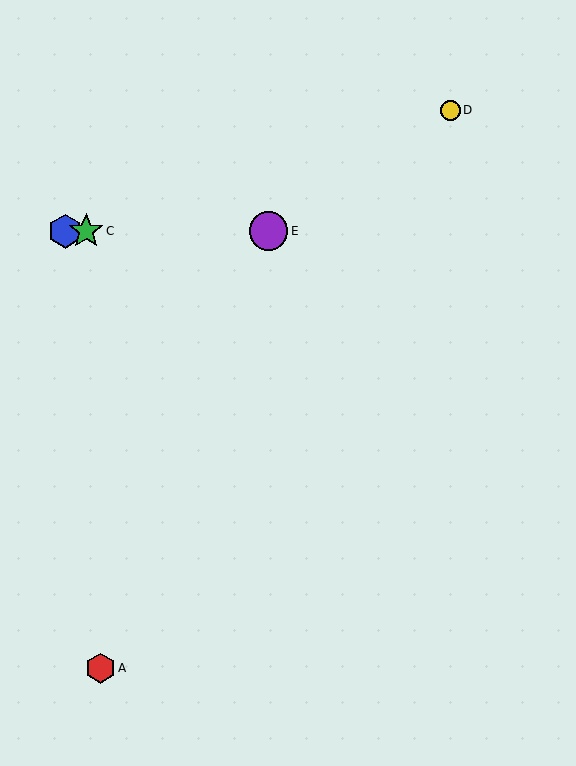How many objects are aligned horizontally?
3 objects (B, C, E) are aligned horizontally.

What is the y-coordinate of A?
Object A is at y≈668.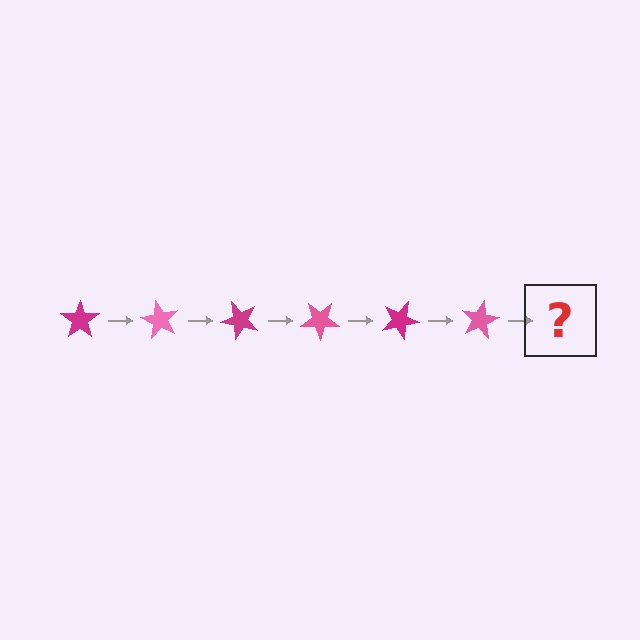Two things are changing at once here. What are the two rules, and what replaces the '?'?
The two rules are that it rotates 60 degrees each step and the color cycles through magenta and pink. The '?' should be a magenta star, rotated 360 degrees from the start.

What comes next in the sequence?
The next element should be a magenta star, rotated 360 degrees from the start.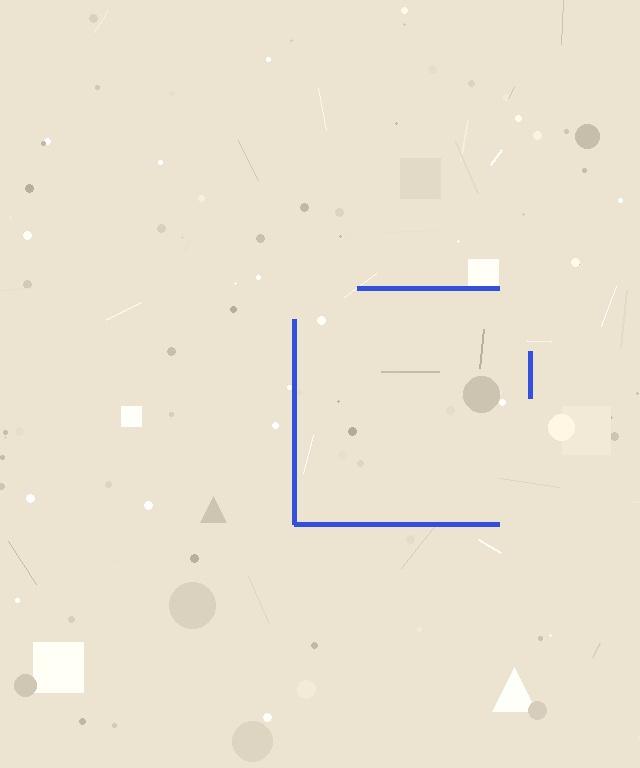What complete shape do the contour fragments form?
The contour fragments form a square.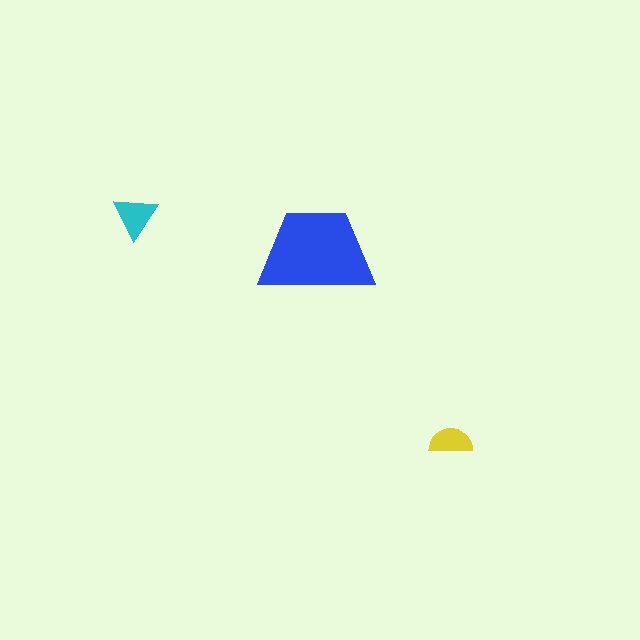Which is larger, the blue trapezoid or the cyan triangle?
The blue trapezoid.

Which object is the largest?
The blue trapezoid.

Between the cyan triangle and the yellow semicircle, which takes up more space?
The cyan triangle.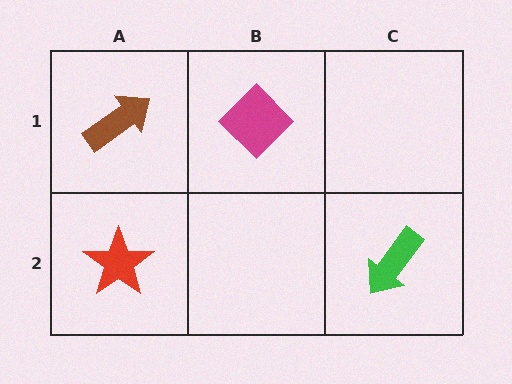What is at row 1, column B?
A magenta diamond.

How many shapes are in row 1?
2 shapes.